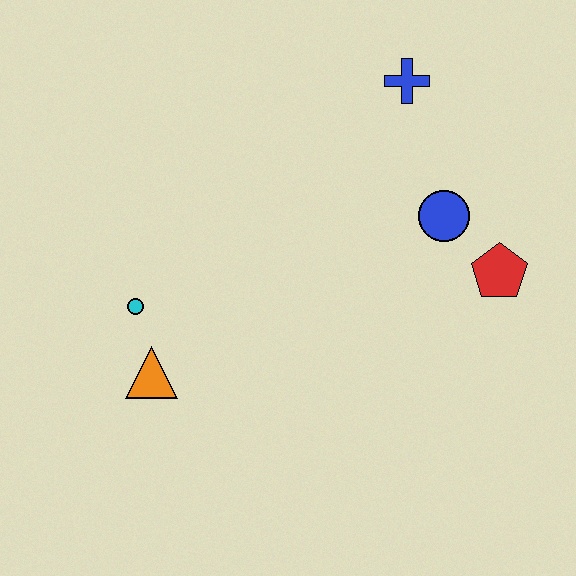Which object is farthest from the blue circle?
The orange triangle is farthest from the blue circle.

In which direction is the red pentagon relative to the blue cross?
The red pentagon is below the blue cross.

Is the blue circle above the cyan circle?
Yes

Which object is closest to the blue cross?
The blue circle is closest to the blue cross.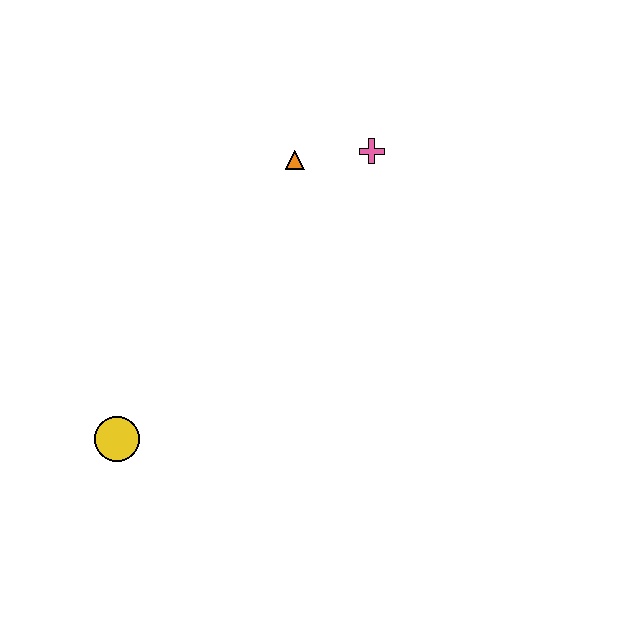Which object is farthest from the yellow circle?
The pink cross is farthest from the yellow circle.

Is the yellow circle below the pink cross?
Yes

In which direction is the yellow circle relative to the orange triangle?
The yellow circle is below the orange triangle.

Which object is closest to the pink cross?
The orange triangle is closest to the pink cross.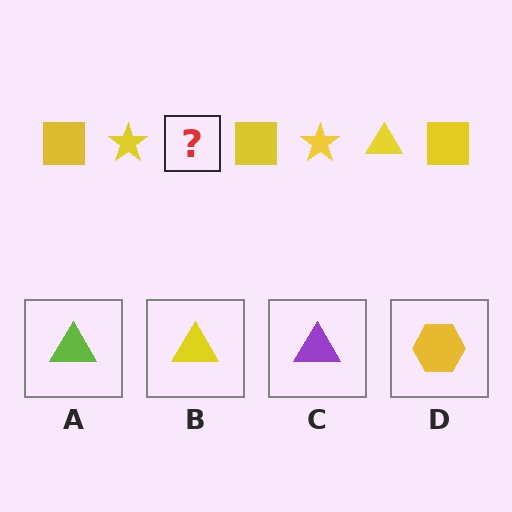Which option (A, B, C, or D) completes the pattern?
B.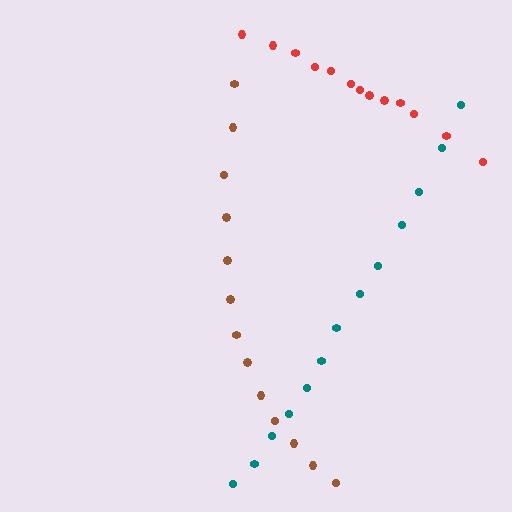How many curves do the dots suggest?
There are 3 distinct paths.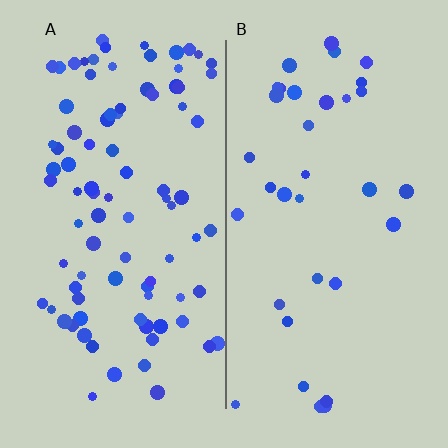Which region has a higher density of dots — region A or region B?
A (the left).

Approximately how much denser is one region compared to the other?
Approximately 2.6× — region A over region B.